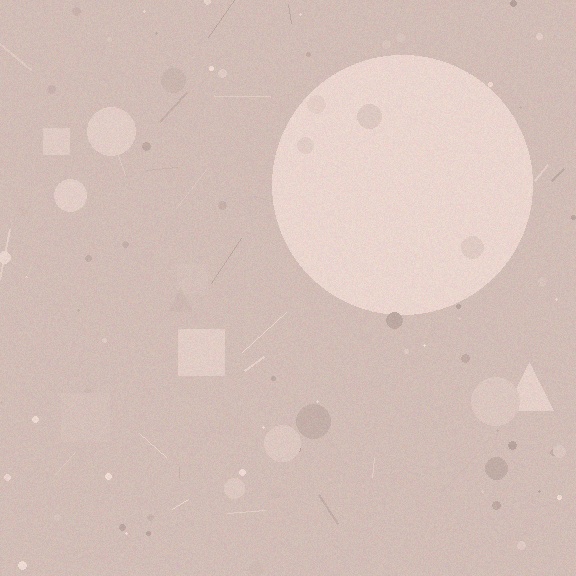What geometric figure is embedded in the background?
A circle is embedded in the background.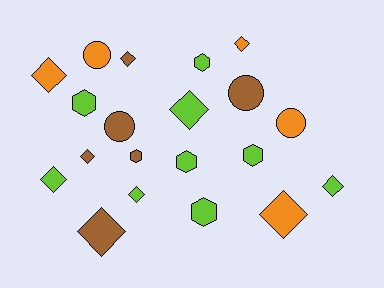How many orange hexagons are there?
There are no orange hexagons.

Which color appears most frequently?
Lime, with 9 objects.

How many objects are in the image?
There are 20 objects.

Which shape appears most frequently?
Diamond, with 10 objects.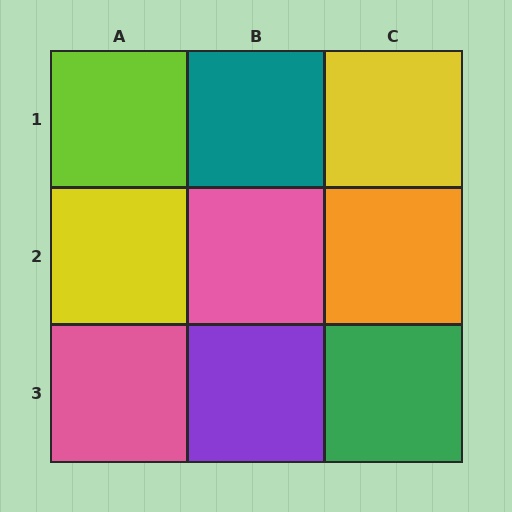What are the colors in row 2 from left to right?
Yellow, pink, orange.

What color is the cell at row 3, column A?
Pink.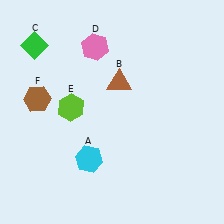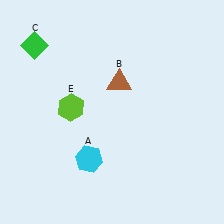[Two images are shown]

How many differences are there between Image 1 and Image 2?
There are 2 differences between the two images.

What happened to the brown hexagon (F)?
The brown hexagon (F) was removed in Image 2. It was in the top-left area of Image 1.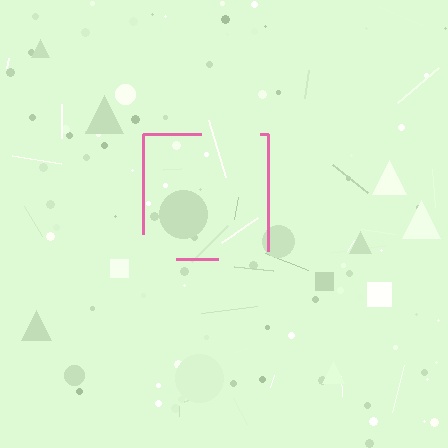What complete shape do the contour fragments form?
The contour fragments form a square.